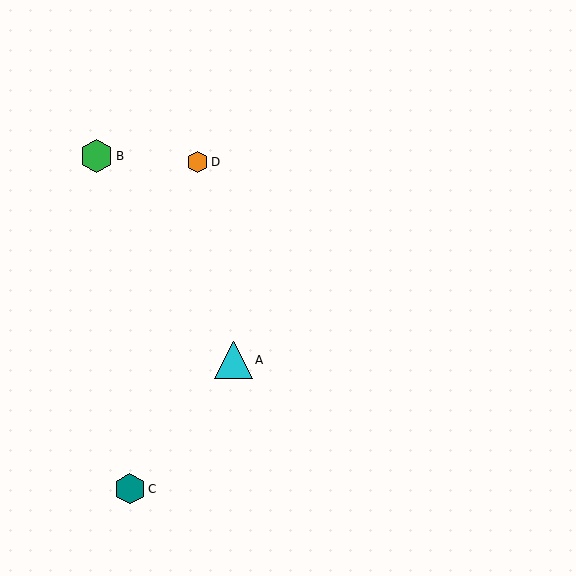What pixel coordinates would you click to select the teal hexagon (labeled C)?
Click at (130, 489) to select the teal hexagon C.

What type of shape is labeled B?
Shape B is a green hexagon.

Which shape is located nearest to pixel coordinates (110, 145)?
The green hexagon (labeled B) at (97, 156) is nearest to that location.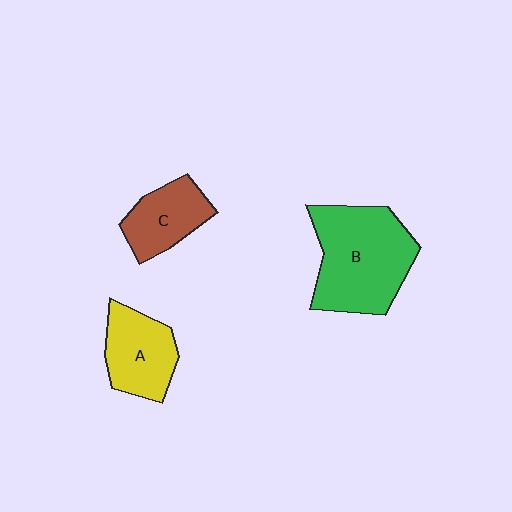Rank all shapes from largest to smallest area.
From largest to smallest: B (green), A (yellow), C (brown).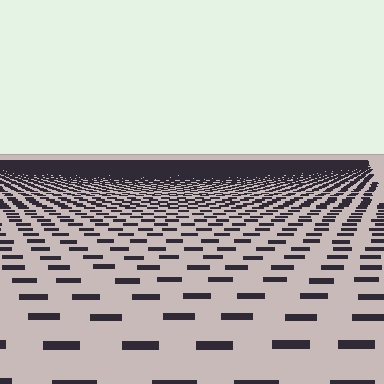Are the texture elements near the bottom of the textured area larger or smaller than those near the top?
Larger. Near the bottom, elements are closer to the viewer and appear at a bigger on-screen size.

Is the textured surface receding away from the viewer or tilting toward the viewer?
The surface is receding away from the viewer. Texture elements get smaller and denser toward the top.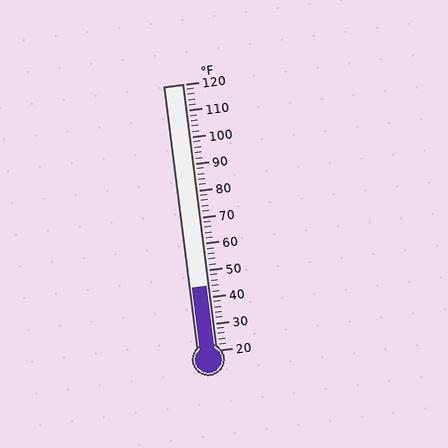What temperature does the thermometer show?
The thermometer shows approximately 44°F.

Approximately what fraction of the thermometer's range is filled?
The thermometer is filled to approximately 25% of its range.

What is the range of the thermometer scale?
The thermometer scale ranges from 20°F to 120°F.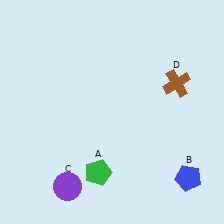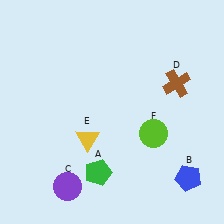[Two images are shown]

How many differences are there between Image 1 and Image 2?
There are 2 differences between the two images.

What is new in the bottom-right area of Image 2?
A lime circle (F) was added in the bottom-right area of Image 2.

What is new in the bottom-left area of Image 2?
A yellow triangle (E) was added in the bottom-left area of Image 2.